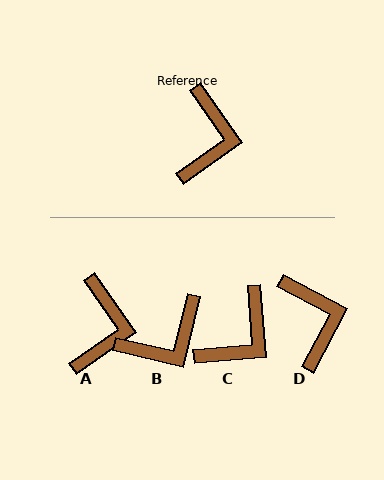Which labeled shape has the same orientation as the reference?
A.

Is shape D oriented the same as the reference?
No, it is off by about 27 degrees.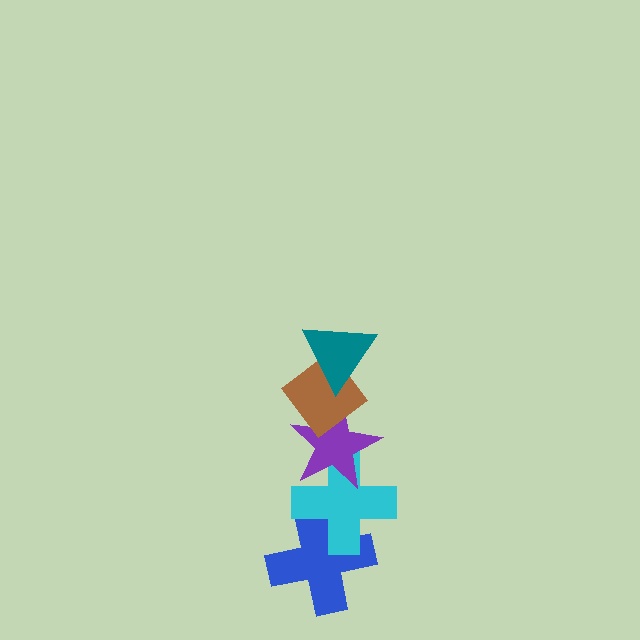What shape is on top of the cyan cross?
The purple star is on top of the cyan cross.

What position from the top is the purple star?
The purple star is 3rd from the top.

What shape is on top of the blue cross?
The cyan cross is on top of the blue cross.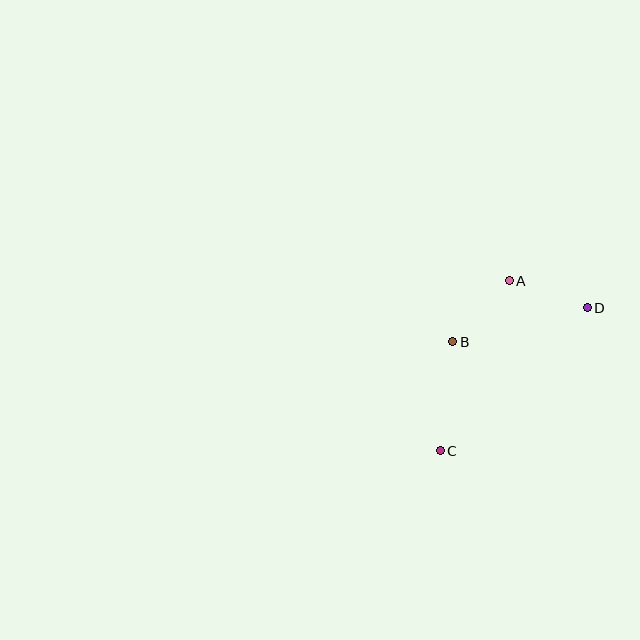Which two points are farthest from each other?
Points C and D are farthest from each other.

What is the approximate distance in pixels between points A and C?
The distance between A and C is approximately 184 pixels.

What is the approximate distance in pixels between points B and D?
The distance between B and D is approximately 138 pixels.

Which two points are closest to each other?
Points A and D are closest to each other.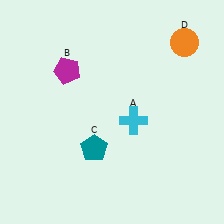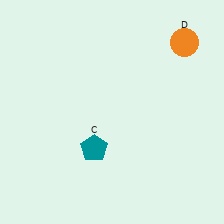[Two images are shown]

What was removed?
The magenta pentagon (B), the cyan cross (A) were removed in Image 2.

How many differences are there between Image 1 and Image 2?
There are 2 differences between the two images.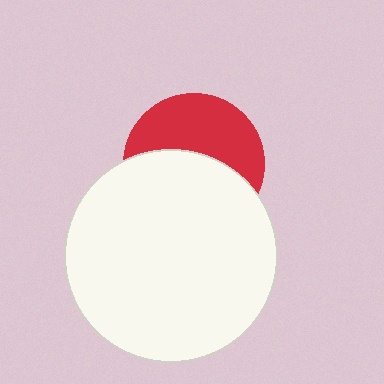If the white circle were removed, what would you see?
You would see the complete red circle.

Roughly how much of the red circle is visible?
About half of it is visible (roughly 47%).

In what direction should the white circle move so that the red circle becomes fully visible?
The white circle should move down. That is the shortest direction to clear the overlap and leave the red circle fully visible.